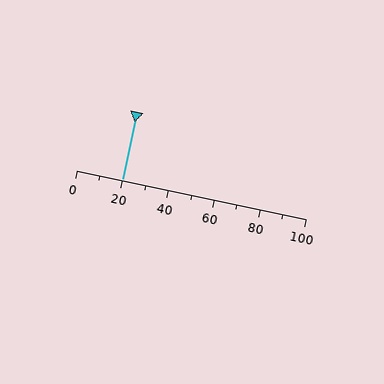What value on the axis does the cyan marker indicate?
The marker indicates approximately 20.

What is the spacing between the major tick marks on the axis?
The major ticks are spaced 20 apart.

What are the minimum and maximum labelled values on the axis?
The axis runs from 0 to 100.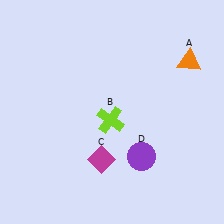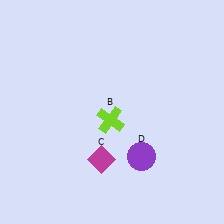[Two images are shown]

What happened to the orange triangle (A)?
The orange triangle (A) was removed in Image 2. It was in the top-right area of Image 1.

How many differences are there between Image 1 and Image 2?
There is 1 difference between the two images.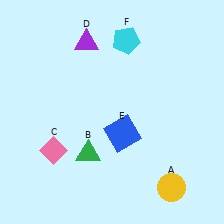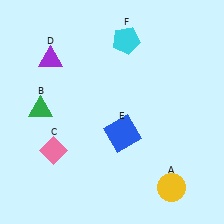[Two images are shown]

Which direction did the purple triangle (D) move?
The purple triangle (D) moved left.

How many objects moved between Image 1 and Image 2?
2 objects moved between the two images.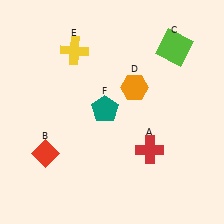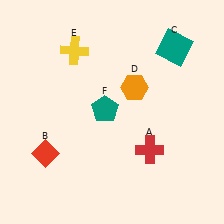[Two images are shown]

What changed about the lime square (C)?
In Image 1, C is lime. In Image 2, it changed to teal.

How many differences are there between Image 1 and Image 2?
There is 1 difference between the two images.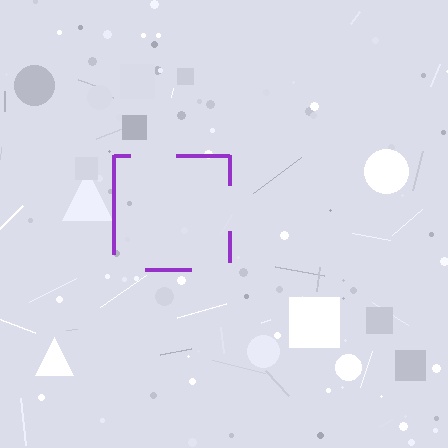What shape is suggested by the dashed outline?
The dashed outline suggests a square.